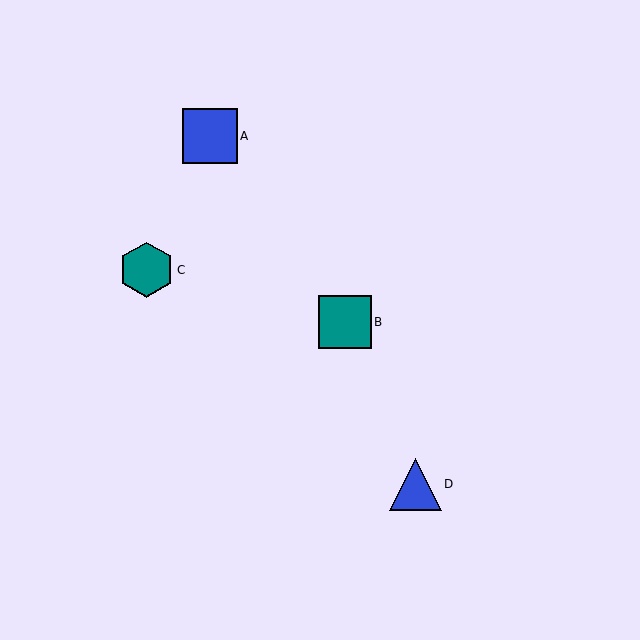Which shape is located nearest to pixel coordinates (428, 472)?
The blue triangle (labeled D) at (415, 484) is nearest to that location.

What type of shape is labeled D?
Shape D is a blue triangle.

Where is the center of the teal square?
The center of the teal square is at (345, 322).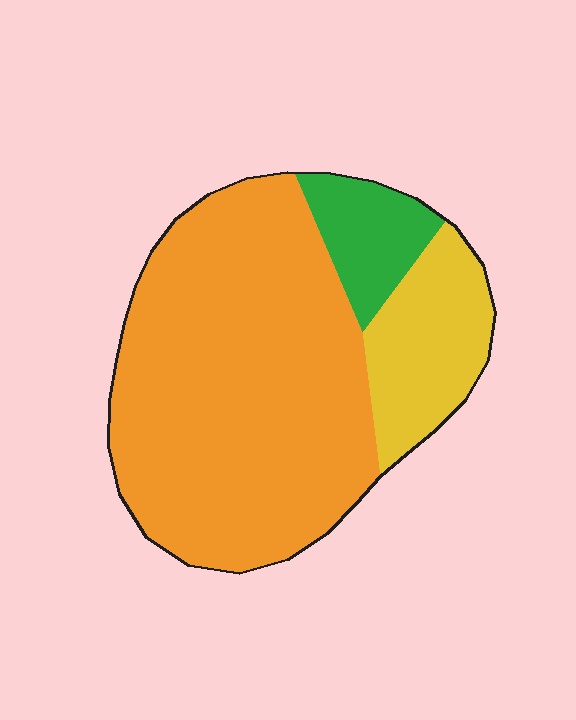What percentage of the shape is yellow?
Yellow takes up less than a quarter of the shape.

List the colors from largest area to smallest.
From largest to smallest: orange, yellow, green.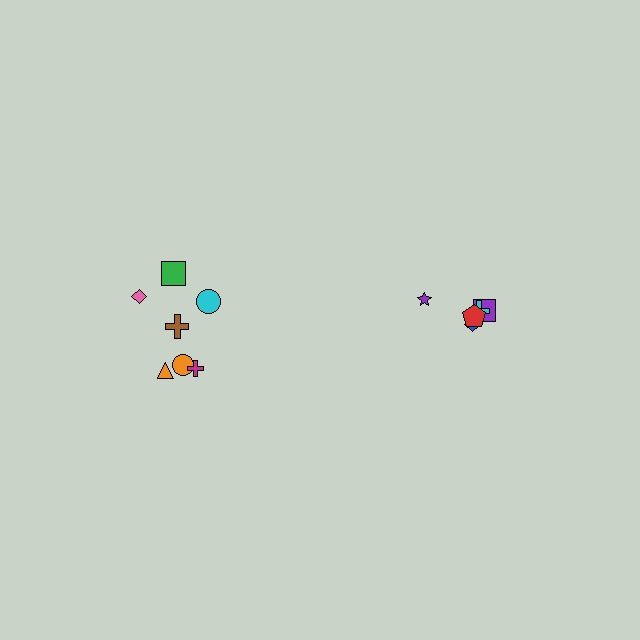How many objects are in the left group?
There are 7 objects.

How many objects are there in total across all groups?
There are 12 objects.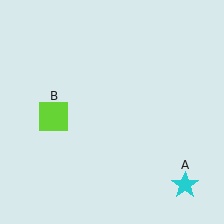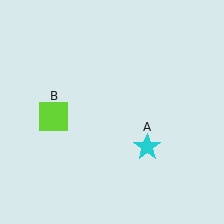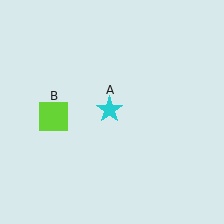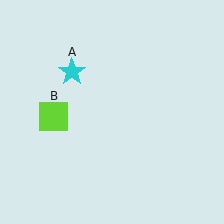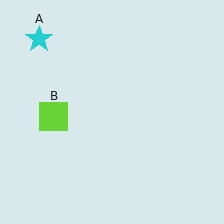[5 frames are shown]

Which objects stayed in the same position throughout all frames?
Lime square (object B) remained stationary.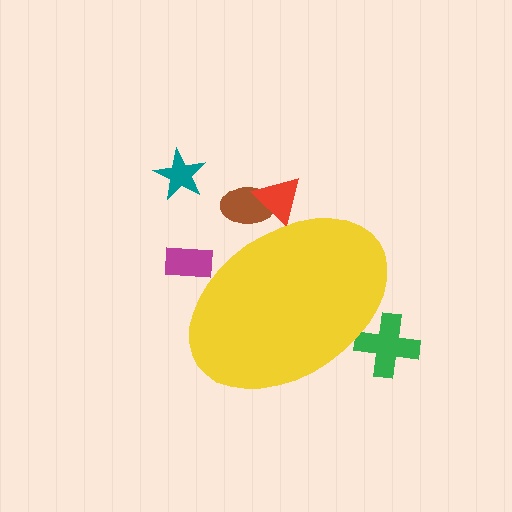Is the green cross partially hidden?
Yes, the green cross is partially hidden behind the yellow ellipse.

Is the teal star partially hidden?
No, the teal star is fully visible.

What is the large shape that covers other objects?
A yellow ellipse.